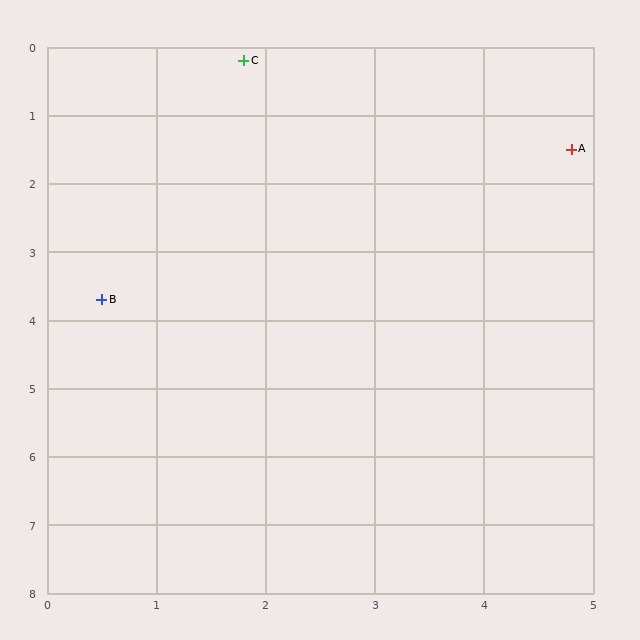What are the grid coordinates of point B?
Point B is at approximately (0.5, 3.7).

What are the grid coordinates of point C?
Point C is at approximately (1.8, 0.2).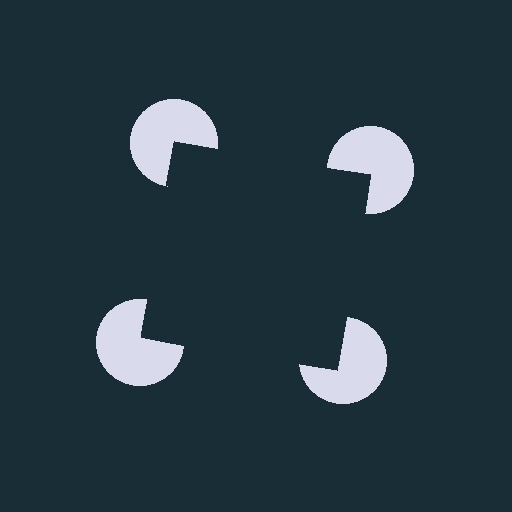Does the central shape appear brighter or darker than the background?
It typically appears slightly darker than the background, even though no actual brightness change is drawn.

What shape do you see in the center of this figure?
An illusory square — its edges are inferred from the aligned wedge cuts in the pac-man discs, not physically drawn.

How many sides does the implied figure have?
4 sides.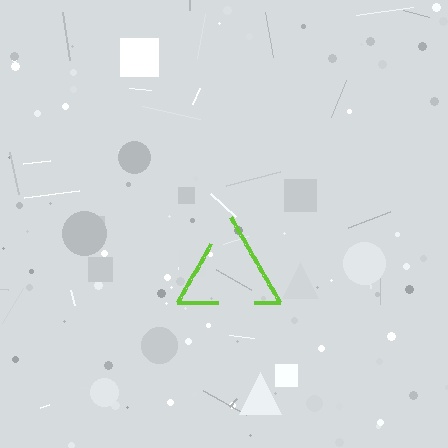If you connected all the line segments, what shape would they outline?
They would outline a triangle.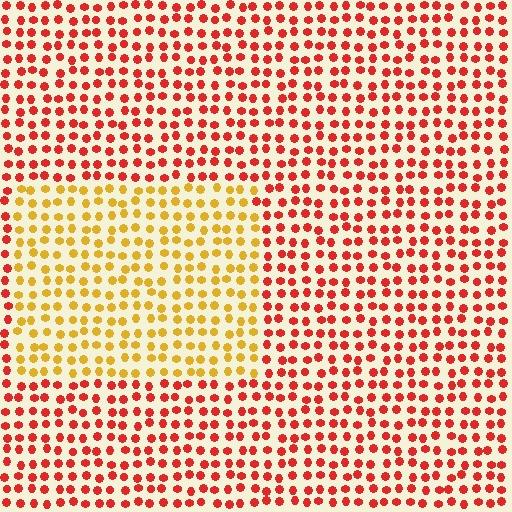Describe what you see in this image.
The image is filled with small red elements in a uniform arrangement. A rectangle-shaped region is visible where the elements are tinted to a slightly different hue, forming a subtle color boundary.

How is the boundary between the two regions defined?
The boundary is defined purely by a slight shift in hue (about 45 degrees). Spacing, size, and orientation are identical on both sides.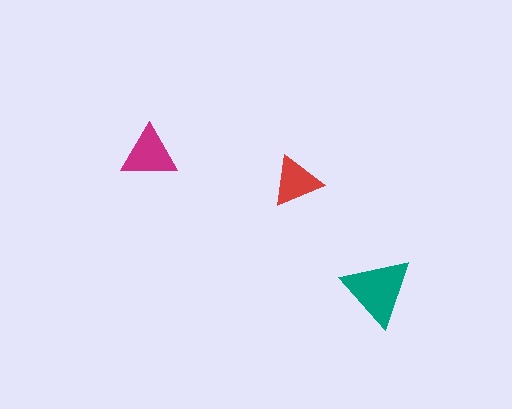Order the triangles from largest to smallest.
the teal one, the magenta one, the red one.